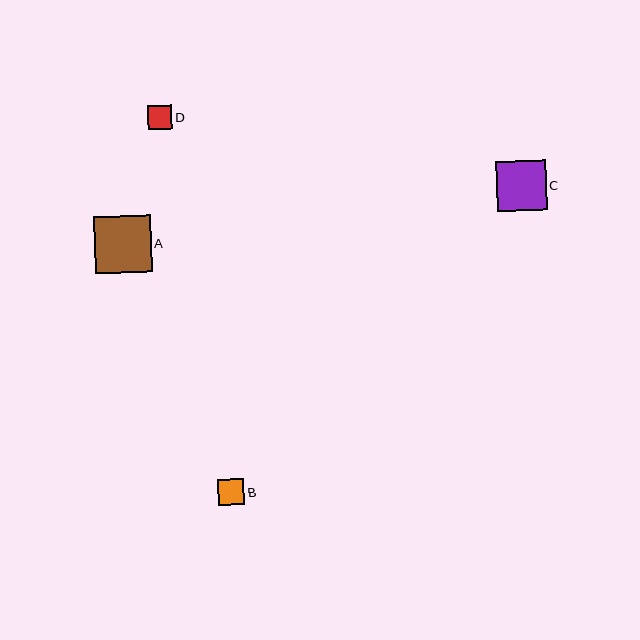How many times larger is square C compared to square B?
Square C is approximately 1.9 times the size of square B.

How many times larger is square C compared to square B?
Square C is approximately 1.9 times the size of square B.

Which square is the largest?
Square A is the largest with a size of approximately 57 pixels.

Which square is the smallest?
Square D is the smallest with a size of approximately 24 pixels.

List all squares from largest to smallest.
From largest to smallest: A, C, B, D.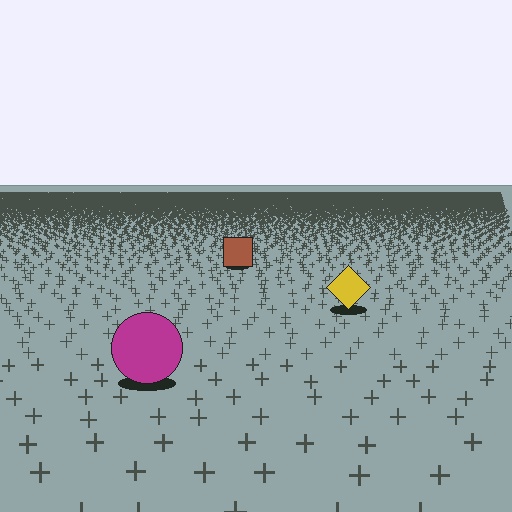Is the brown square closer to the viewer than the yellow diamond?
No. The yellow diamond is closer — you can tell from the texture gradient: the ground texture is coarser near it.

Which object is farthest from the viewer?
The brown square is farthest from the viewer. It appears smaller and the ground texture around it is denser.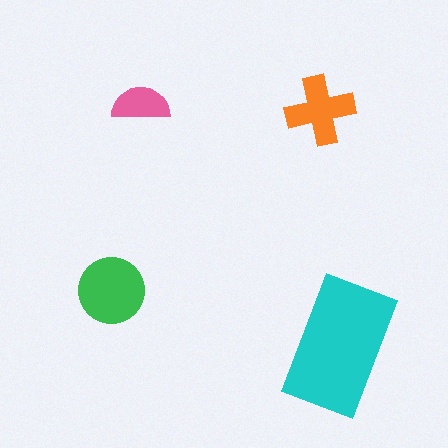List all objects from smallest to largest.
The pink semicircle, the orange cross, the green circle, the cyan rectangle.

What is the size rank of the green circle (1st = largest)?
2nd.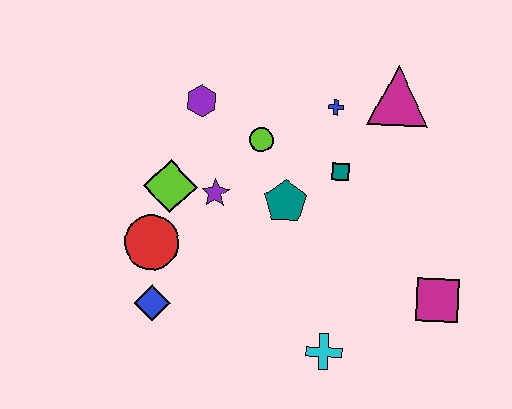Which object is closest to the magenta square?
The cyan cross is closest to the magenta square.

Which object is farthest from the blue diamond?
The magenta triangle is farthest from the blue diamond.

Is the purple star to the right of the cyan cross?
No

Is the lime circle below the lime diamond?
No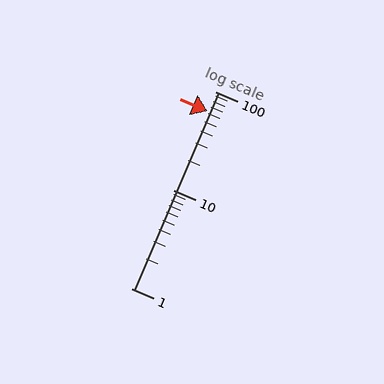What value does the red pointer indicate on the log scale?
The pointer indicates approximately 63.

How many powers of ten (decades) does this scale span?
The scale spans 2 decades, from 1 to 100.